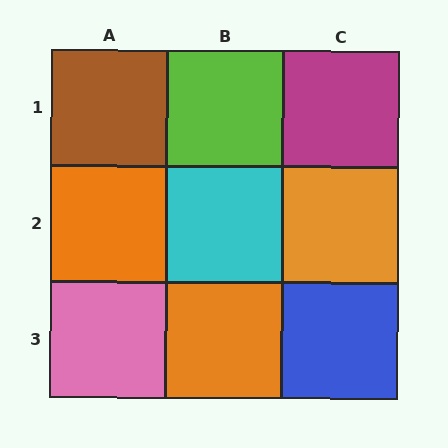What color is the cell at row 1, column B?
Lime.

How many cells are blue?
1 cell is blue.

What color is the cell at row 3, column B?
Orange.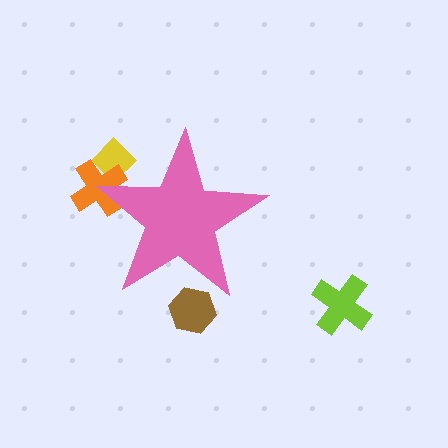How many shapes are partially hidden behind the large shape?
3 shapes are partially hidden.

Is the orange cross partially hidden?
Yes, the orange cross is partially hidden behind the pink star.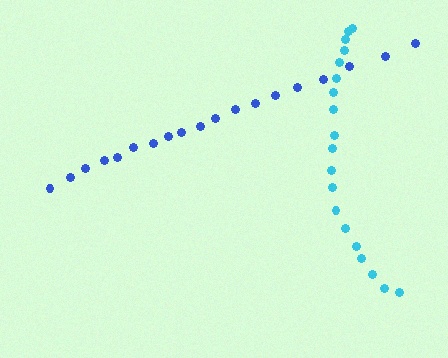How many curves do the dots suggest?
There are 2 distinct paths.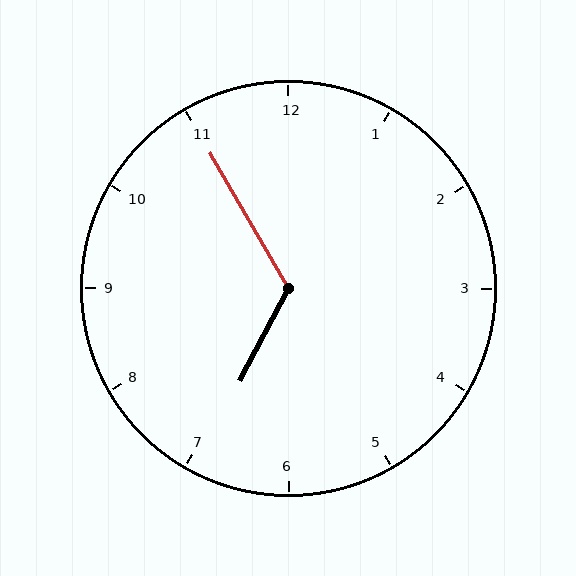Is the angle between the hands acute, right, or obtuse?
It is obtuse.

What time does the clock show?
6:55.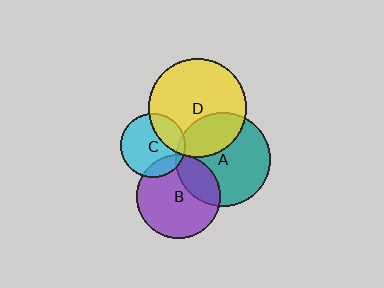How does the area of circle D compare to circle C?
Approximately 2.3 times.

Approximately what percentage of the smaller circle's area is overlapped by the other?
Approximately 25%.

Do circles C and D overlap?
Yes.